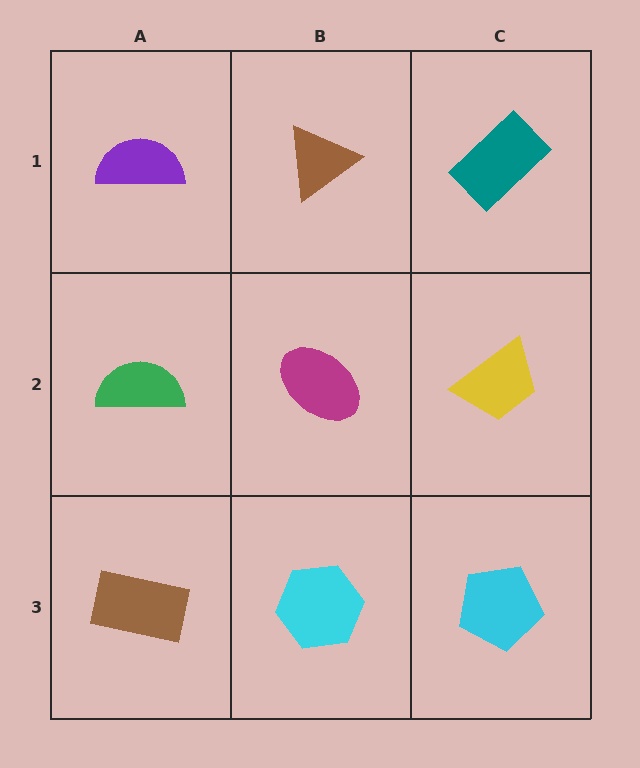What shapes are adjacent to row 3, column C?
A yellow trapezoid (row 2, column C), a cyan hexagon (row 3, column B).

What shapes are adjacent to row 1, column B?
A magenta ellipse (row 2, column B), a purple semicircle (row 1, column A), a teal rectangle (row 1, column C).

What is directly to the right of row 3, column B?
A cyan pentagon.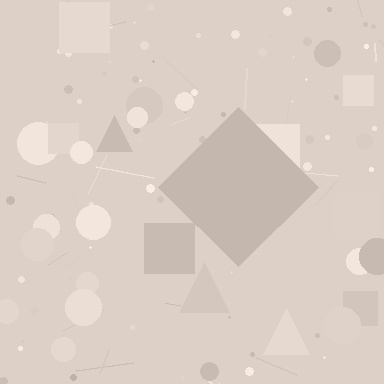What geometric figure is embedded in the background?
A diamond is embedded in the background.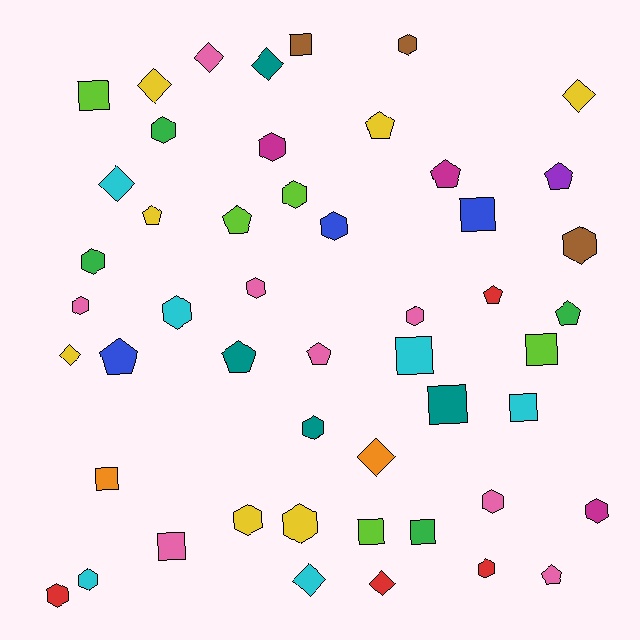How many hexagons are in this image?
There are 19 hexagons.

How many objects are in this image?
There are 50 objects.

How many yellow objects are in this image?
There are 7 yellow objects.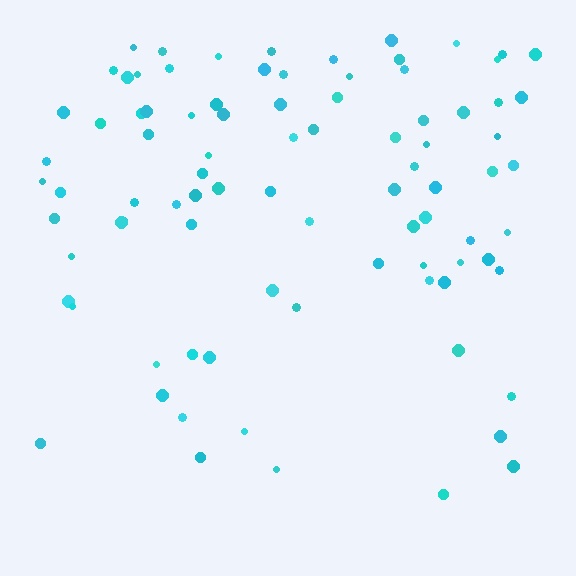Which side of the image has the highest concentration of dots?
The top.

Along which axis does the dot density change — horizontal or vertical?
Vertical.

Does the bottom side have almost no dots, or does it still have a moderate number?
Still a moderate number, just noticeably fewer than the top.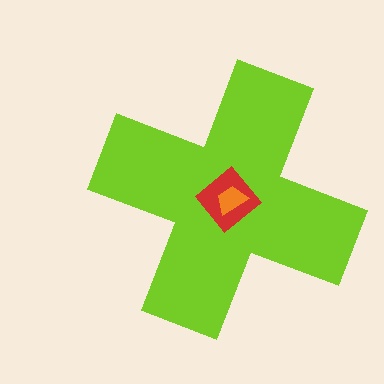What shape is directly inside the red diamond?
The orange trapezoid.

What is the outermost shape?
The lime cross.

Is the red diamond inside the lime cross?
Yes.